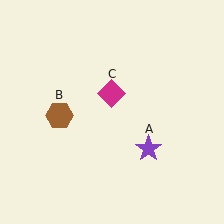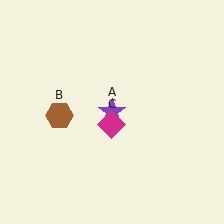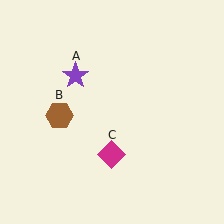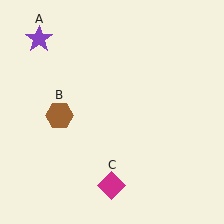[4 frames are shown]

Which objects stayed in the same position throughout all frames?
Brown hexagon (object B) remained stationary.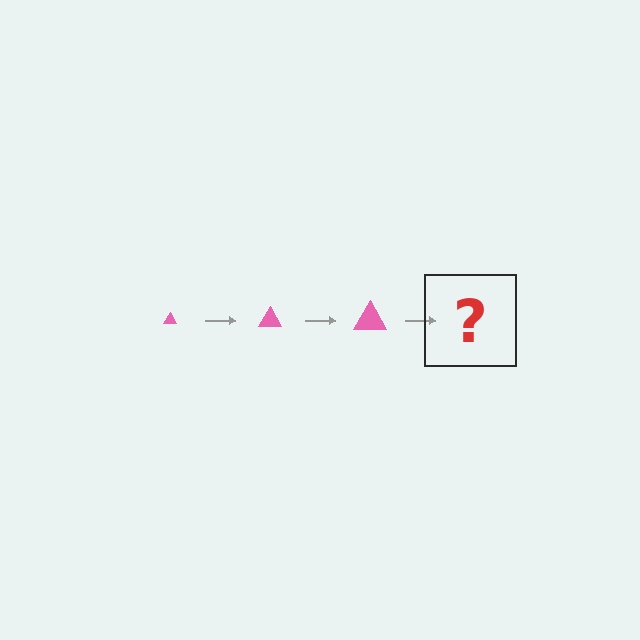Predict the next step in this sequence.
The next step is a pink triangle, larger than the previous one.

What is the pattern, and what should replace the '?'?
The pattern is that the triangle gets progressively larger each step. The '?' should be a pink triangle, larger than the previous one.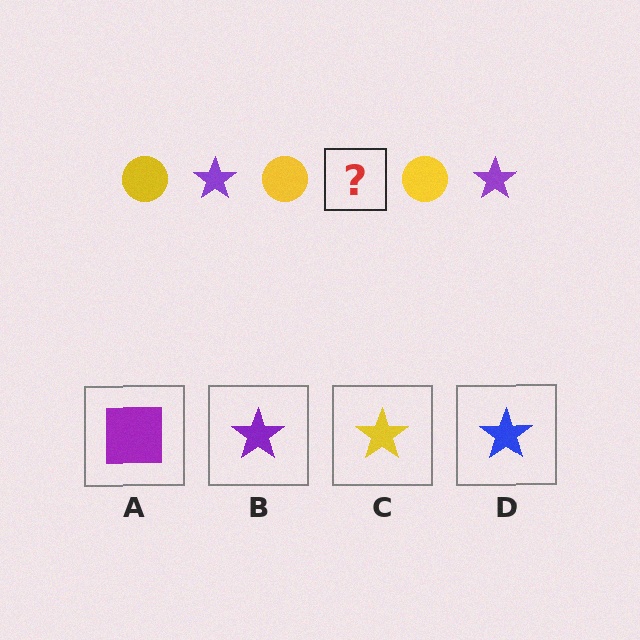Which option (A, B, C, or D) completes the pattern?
B.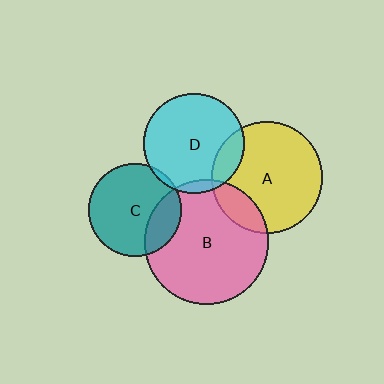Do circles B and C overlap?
Yes.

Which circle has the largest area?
Circle B (pink).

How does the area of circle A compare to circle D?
Approximately 1.2 times.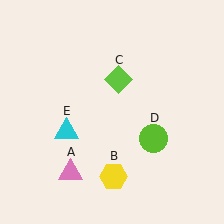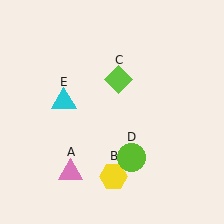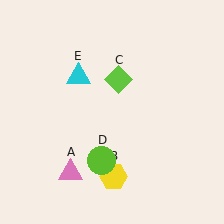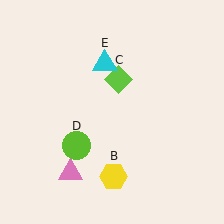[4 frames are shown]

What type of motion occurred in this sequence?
The lime circle (object D), cyan triangle (object E) rotated clockwise around the center of the scene.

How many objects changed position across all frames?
2 objects changed position: lime circle (object D), cyan triangle (object E).